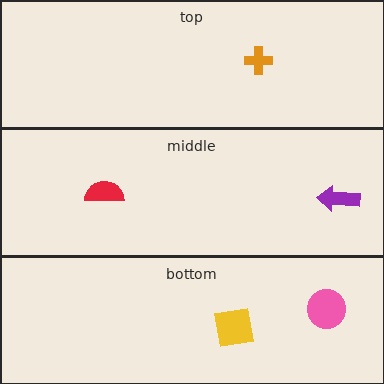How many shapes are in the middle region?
2.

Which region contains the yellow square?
The bottom region.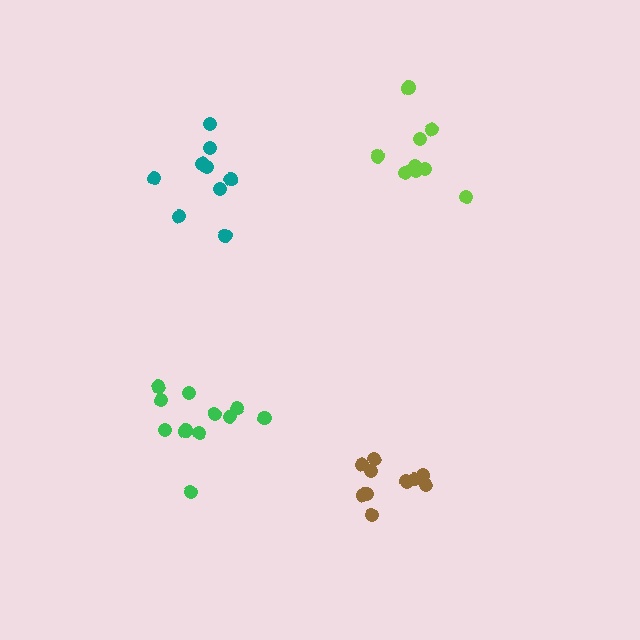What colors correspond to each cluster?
The clusters are colored: brown, lime, green, teal.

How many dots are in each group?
Group 1: 10 dots, Group 2: 9 dots, Group 3: 11 dots, Group 4: 9 dots (39 total).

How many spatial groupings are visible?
There are 4 spatial groupings.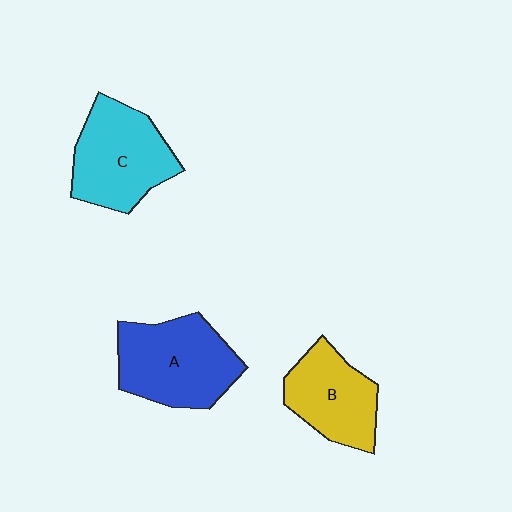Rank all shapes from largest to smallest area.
From largest to smallest: A (blue), C (cyan), B (yellow).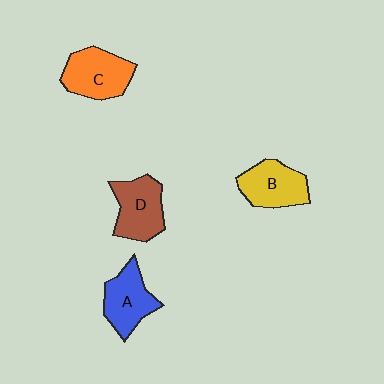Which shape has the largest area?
Shape C (orange).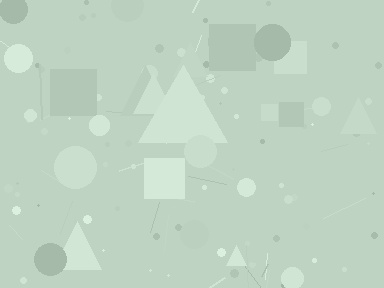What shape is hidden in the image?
A triangle is hidden in the image.